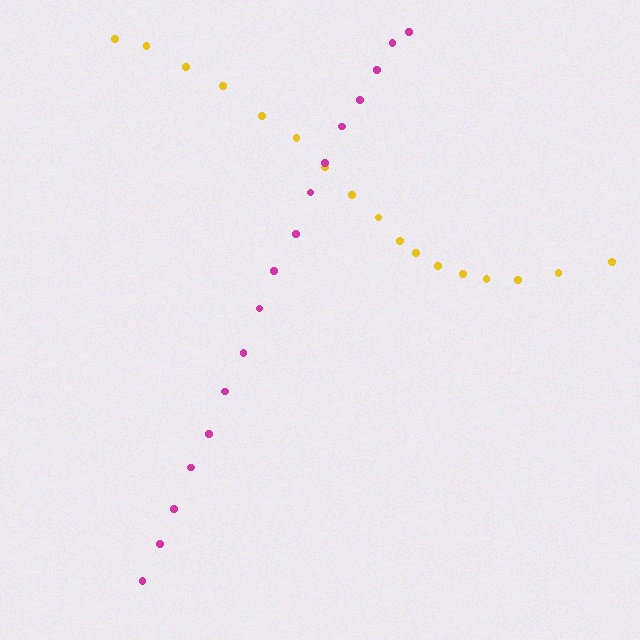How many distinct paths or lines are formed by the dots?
There are 2 distinct paths.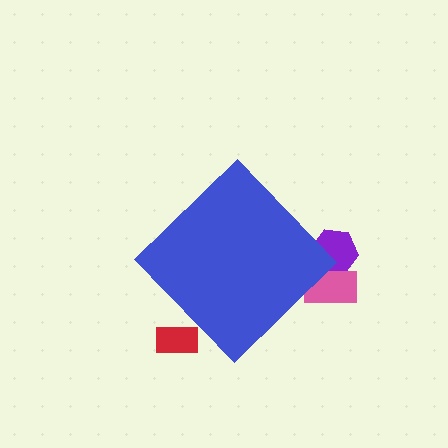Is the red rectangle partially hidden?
Yes, the red rectangle is partially hidden behind the blue diamond.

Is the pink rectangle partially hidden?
Yes, the pink rectangle is partially hidden behind the blue diamond.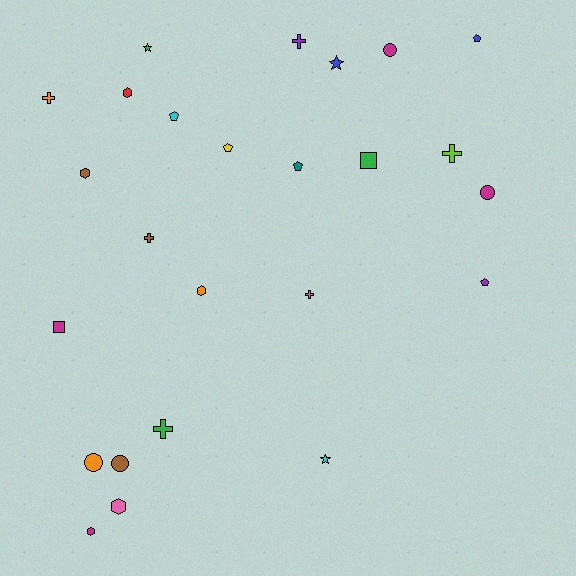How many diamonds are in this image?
There are no diamonds.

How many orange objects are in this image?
There are 3 orange objects.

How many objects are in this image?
There are 25 objects.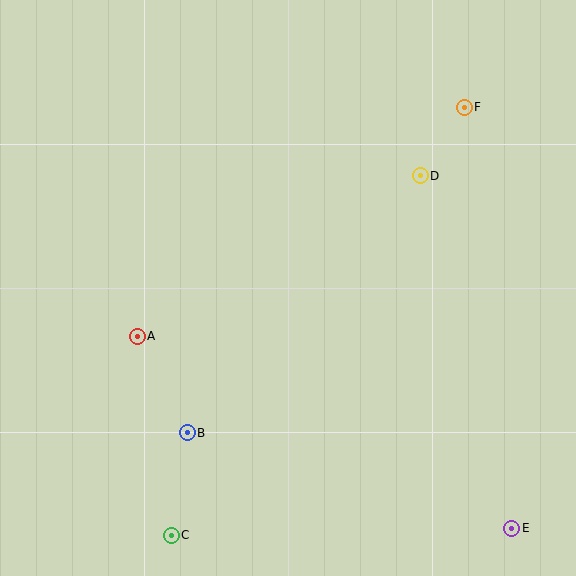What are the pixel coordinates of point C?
Point C is at (171, 535).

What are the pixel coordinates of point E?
Point E is at (512, 528).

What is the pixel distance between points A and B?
The distance between A and B is 109 pixels.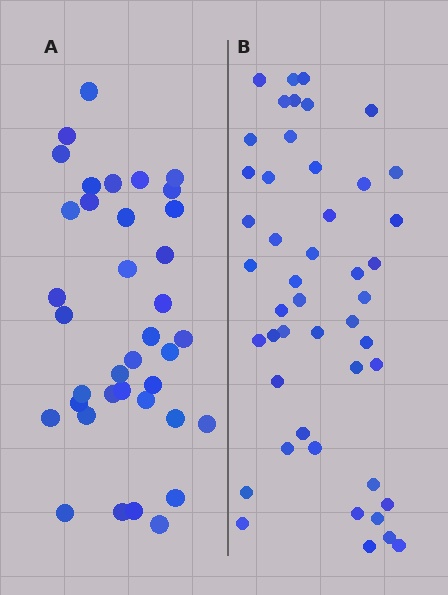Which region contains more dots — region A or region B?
Region B (the right region) has more dots.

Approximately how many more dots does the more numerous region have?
Region B has roughly 10 or so more dots than region A.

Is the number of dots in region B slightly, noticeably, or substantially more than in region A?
Region B has noticeably more, but not dramatically so. The ratio is roughly 1.3 to 1.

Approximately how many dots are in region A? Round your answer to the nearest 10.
About 40 dots. (The exact count is 37, which rounds to 40.)